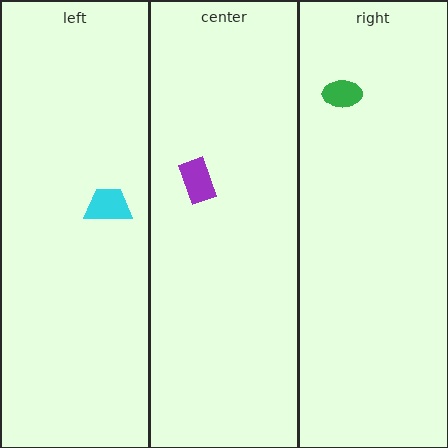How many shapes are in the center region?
1.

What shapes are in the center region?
The purple rectangle.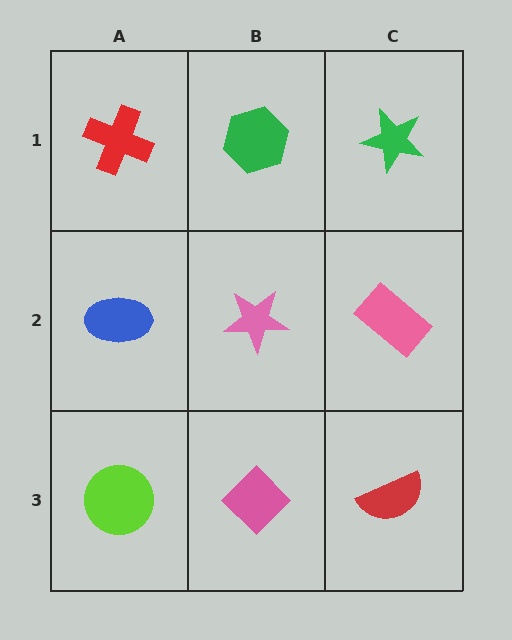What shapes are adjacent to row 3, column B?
A pink star (row 2, column B), a lime circle (row 3, column A), a red semicircle (row 3, column C).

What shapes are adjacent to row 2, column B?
A green hexagon (row 1, column B), a pink diamond (row 3, column B), a blue ellipse (row 2, column A), a pink rectangle (row 2, column C).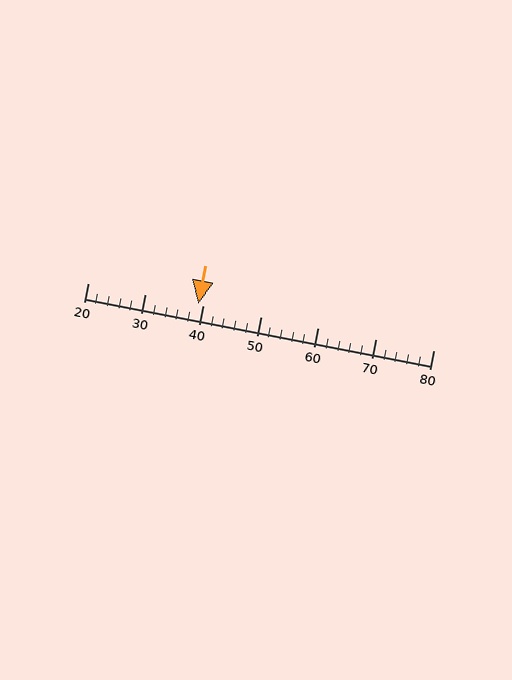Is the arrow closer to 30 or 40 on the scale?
The arrow is closer to 40.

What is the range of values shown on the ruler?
The ruler shows values from 20 to 80.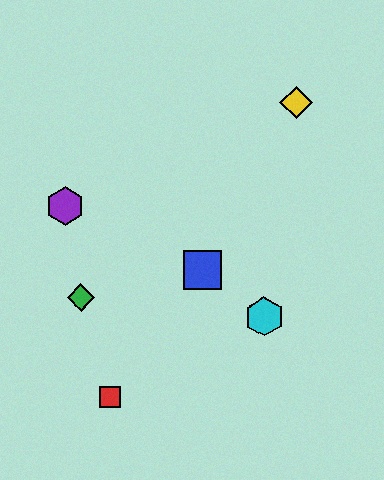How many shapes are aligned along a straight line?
3 shapes (the blue square, the orange hexagon, the cyan hexagon) are aligned along a straight line.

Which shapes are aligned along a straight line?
The blue square, the orange hexagon, the cyan hexagon are aligned along a straight line.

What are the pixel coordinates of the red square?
The red square is at (110, 397).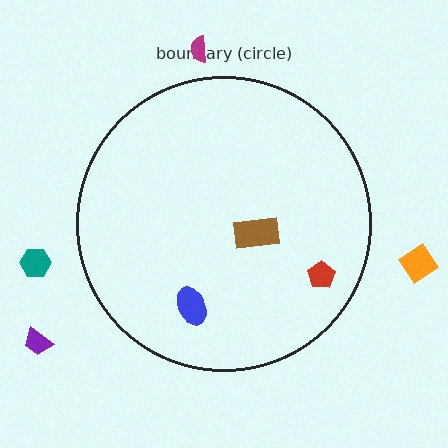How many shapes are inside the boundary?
3 inside, 4 outside.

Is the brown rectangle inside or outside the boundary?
Inside.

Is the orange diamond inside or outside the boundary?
Outside.